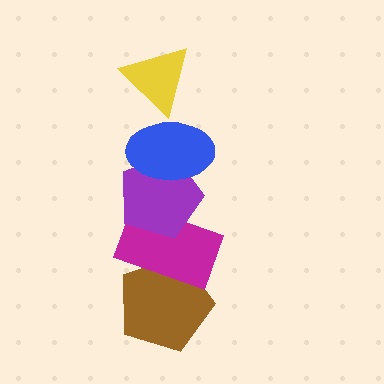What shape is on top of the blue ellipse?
The yellow triangle is on top of the blue ellipse.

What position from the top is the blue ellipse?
The blue ellipse is 2nd from the top.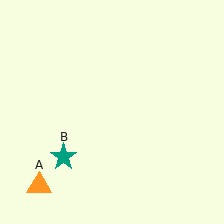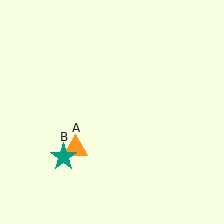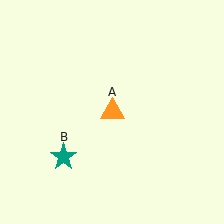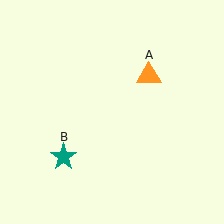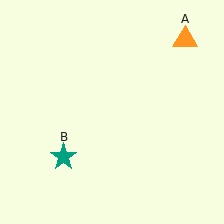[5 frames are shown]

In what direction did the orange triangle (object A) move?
The orange triangle (object A) moved up and to the right.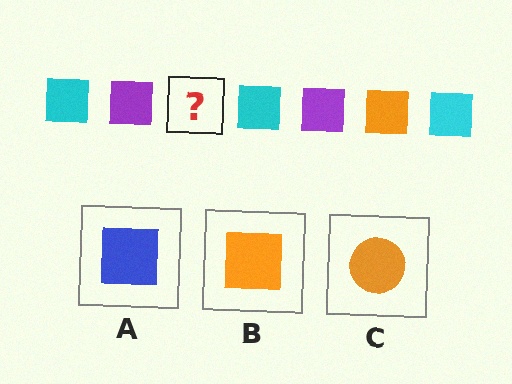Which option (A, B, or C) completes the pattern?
B.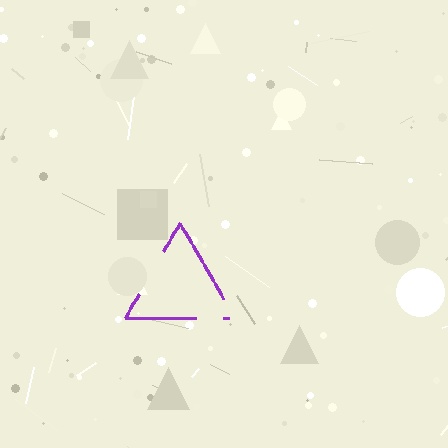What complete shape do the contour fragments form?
The contour fragments form a triangle.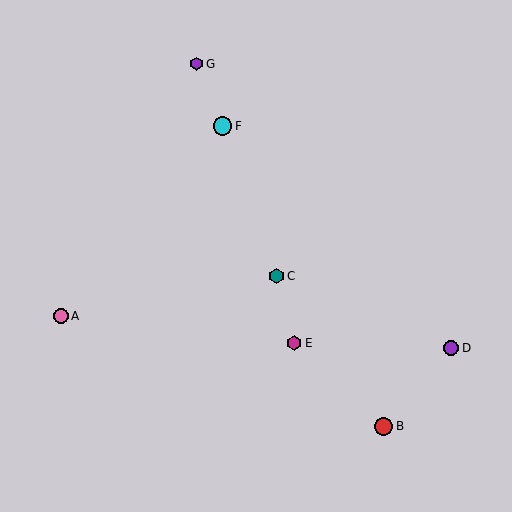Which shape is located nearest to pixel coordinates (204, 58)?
The purple hexagon (labeled G) at (197, 64) is nearest to that location.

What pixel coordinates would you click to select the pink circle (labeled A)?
Click at (61, 316) to select the pink circle A.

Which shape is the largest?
The red circle (labeled B) is the largest.